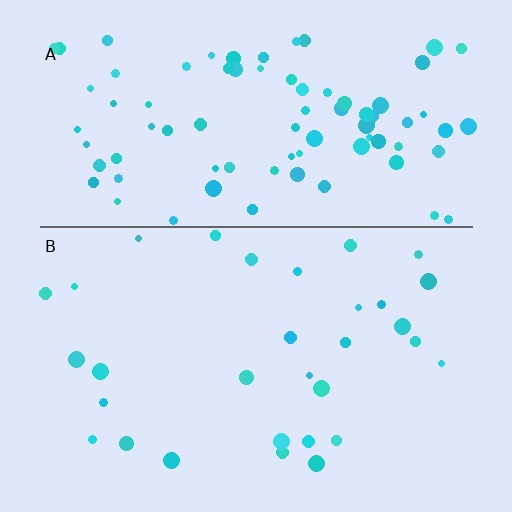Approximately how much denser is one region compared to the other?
Approximately 2.8× — region A over region B.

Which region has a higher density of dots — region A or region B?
A (the top).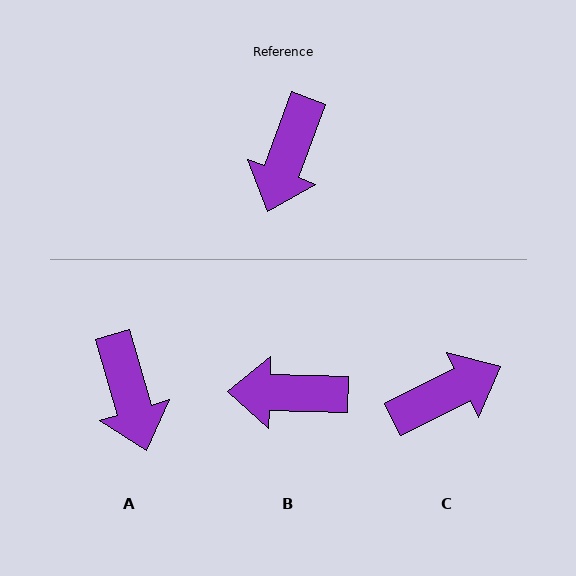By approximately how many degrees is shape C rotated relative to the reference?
Approximately 136 degrees counter-clockwise.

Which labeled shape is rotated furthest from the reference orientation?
C, about 136 degrees away.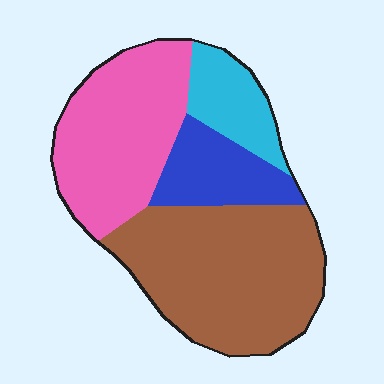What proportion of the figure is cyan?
Cyan covers roughly 10% of the figure.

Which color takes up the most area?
Brown, at roughly 40%.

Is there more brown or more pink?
Brown.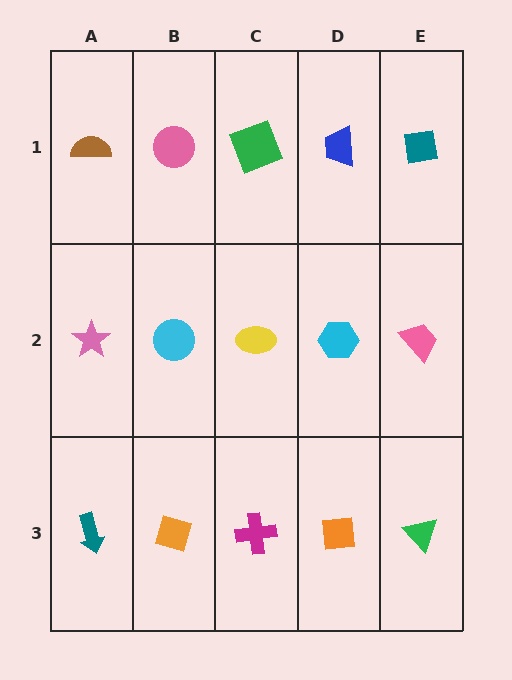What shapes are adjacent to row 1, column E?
A pink trapezoid (row 2, column E), a blue trapezoid (row 1, column D).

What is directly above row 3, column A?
A pink star.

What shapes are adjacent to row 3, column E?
A pink trapezoid (row 2, column E), an orange square (row 3, column D).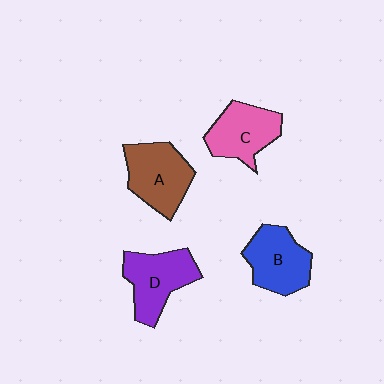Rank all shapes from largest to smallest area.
From largest to smallest: A (brown), D (purple), B (blue), C (pink).